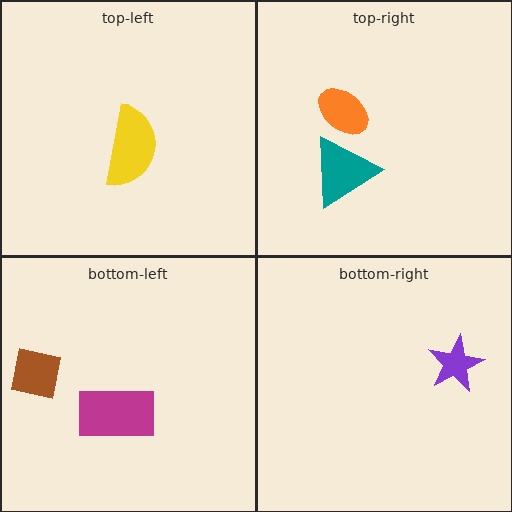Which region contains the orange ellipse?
The top-right region.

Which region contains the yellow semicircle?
The top-left region.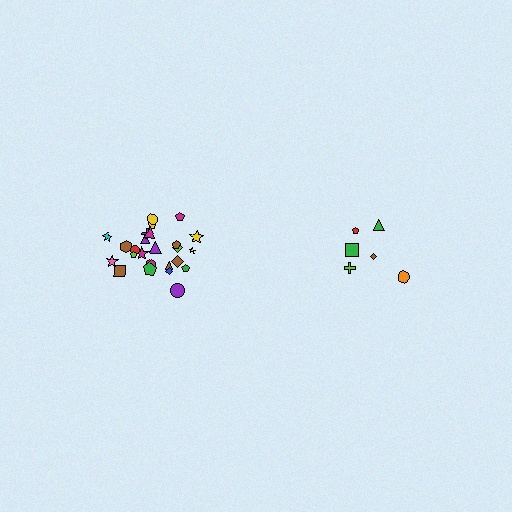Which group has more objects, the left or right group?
The left group.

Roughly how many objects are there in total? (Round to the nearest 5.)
Roughly 30 objects in total.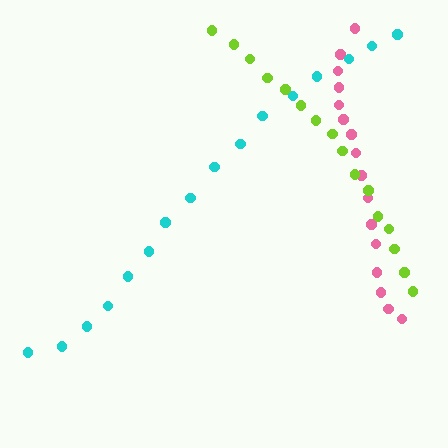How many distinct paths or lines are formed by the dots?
There are 3 distinct paths.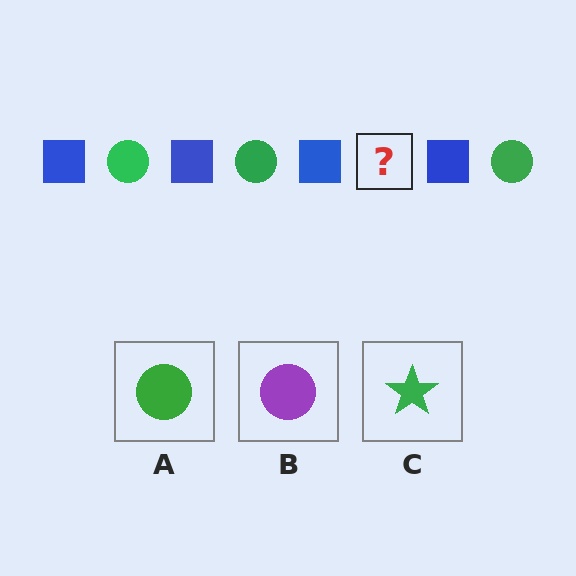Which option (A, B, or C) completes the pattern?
A.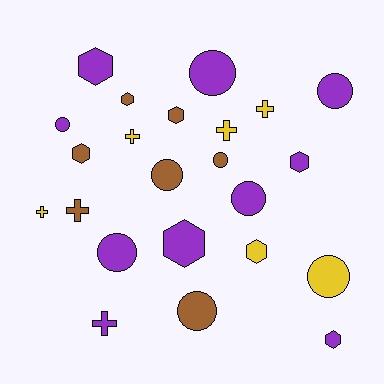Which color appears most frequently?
Purple, with 10 objects.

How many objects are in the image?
There are 23 objects.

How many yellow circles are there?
There is 1 yellow circle.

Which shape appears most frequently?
Circle, with 9 objects.